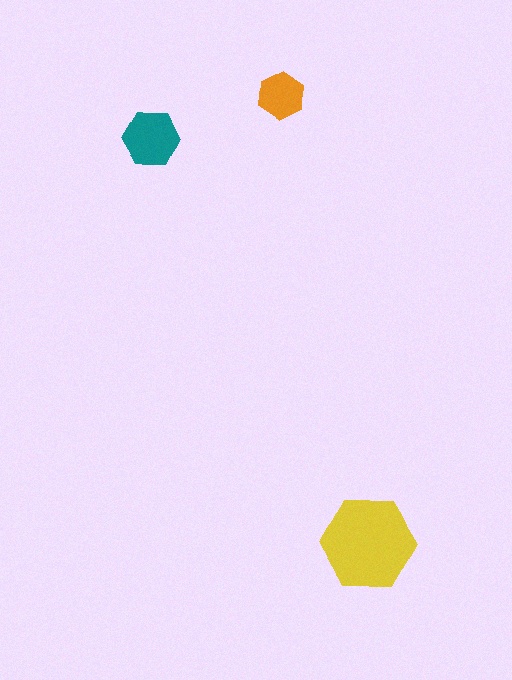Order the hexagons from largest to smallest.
the yellow one, the teal one, the orange one.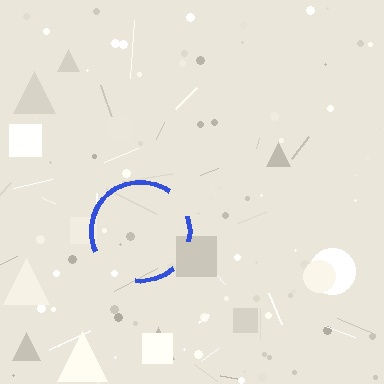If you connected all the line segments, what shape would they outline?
They would outline a circle.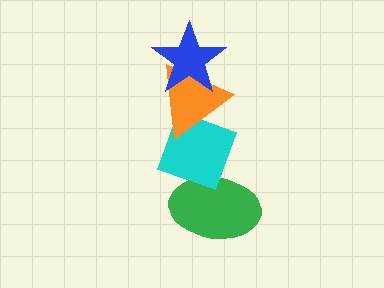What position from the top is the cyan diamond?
The cyan diamond is 3rd from the top.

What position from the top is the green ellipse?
The green ellipse is 4th from the top.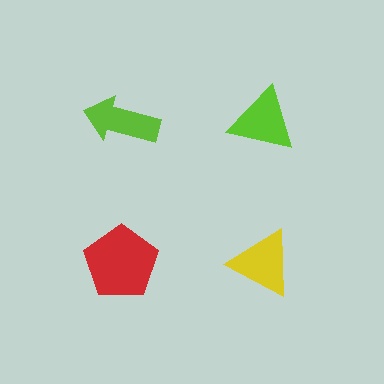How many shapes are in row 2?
2 shapes.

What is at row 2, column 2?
A yellow triangle.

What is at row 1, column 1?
A lime arrow.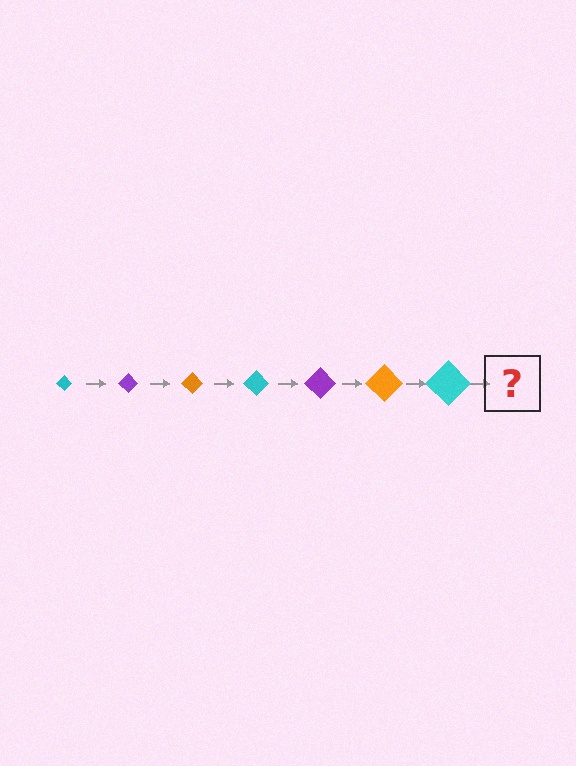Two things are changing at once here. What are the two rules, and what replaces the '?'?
The two rules are that the diamond grows larger each step and the color cycles through cyan, purple, and orange. The '?' should be a purple diamond, larger than the previous one.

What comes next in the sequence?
The next element should be a purple diamond, larger than the previous one.